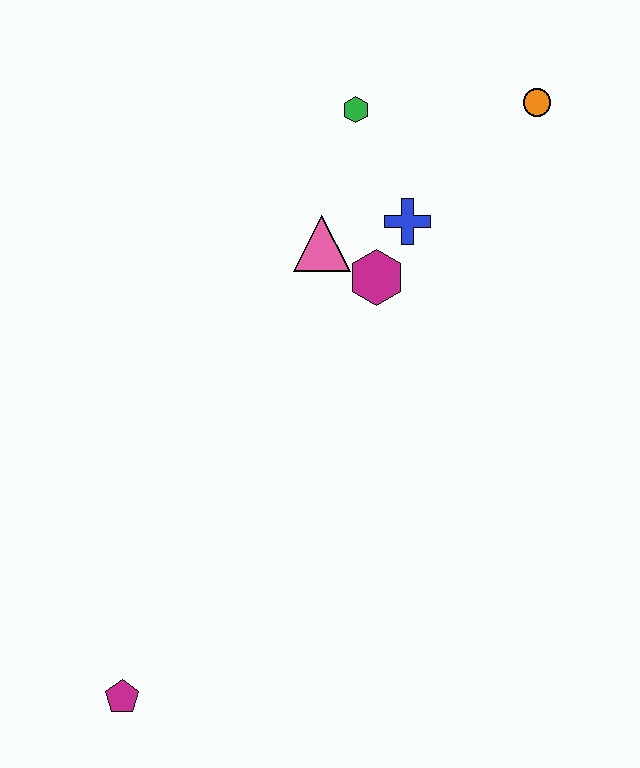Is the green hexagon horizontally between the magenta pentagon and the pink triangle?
No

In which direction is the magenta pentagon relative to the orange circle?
The magenta pentagon is below the orange circle.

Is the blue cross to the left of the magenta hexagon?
No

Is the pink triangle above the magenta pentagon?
Yes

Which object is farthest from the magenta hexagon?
The magenta pentagon is farthest from the magenta hexagon.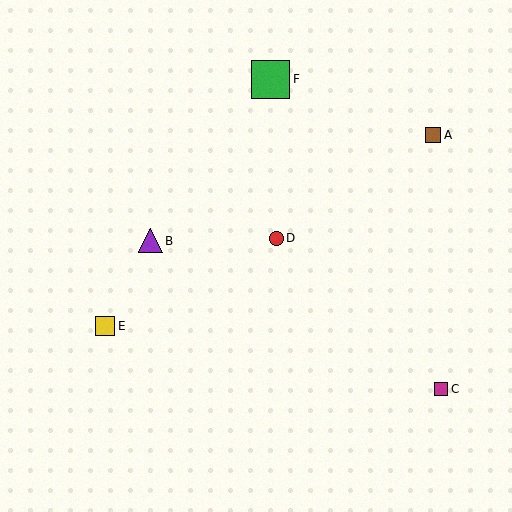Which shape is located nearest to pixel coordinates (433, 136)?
The brown square (labeled A) at (433, 135) is nearest to that location.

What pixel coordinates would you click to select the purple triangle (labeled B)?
Click at (151, 241) to select the purple triangle B.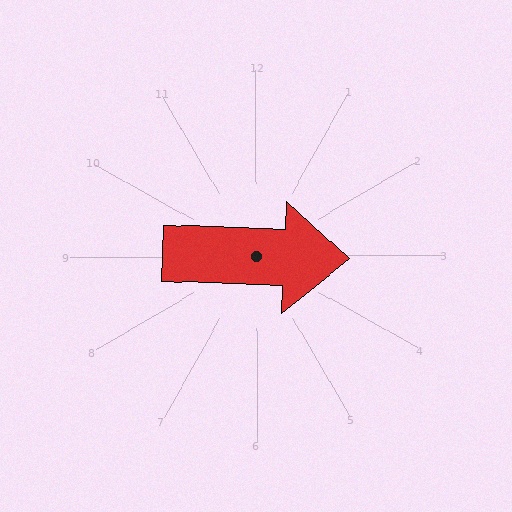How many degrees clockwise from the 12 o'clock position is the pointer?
Approximately 92 degrees.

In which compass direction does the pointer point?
East.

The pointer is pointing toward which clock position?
Roughly 3 o'clock.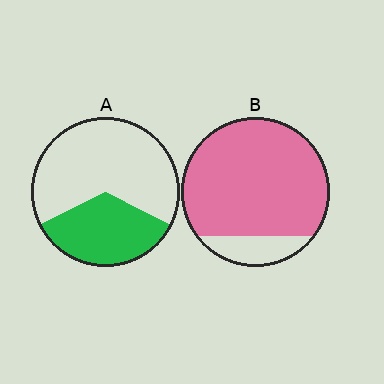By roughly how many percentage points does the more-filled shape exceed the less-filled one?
By roughly 50 percentage points (B over A).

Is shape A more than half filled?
No.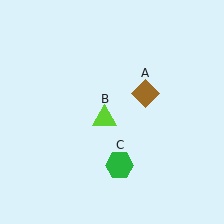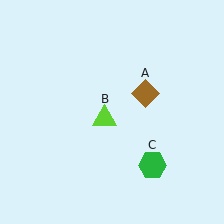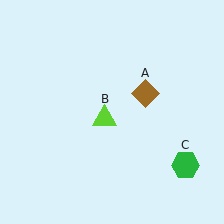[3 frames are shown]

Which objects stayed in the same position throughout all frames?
Brown diamond (object A) and lime triangle (object B) remained stationary.